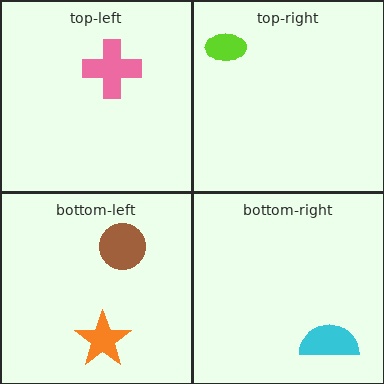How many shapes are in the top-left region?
1.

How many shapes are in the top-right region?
1.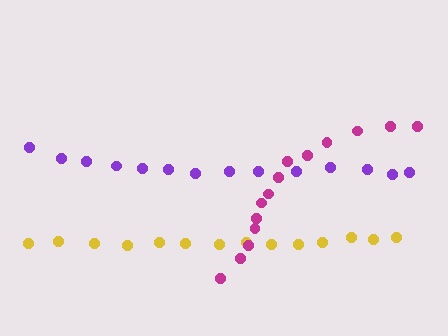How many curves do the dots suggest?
There are 3 distinct paths.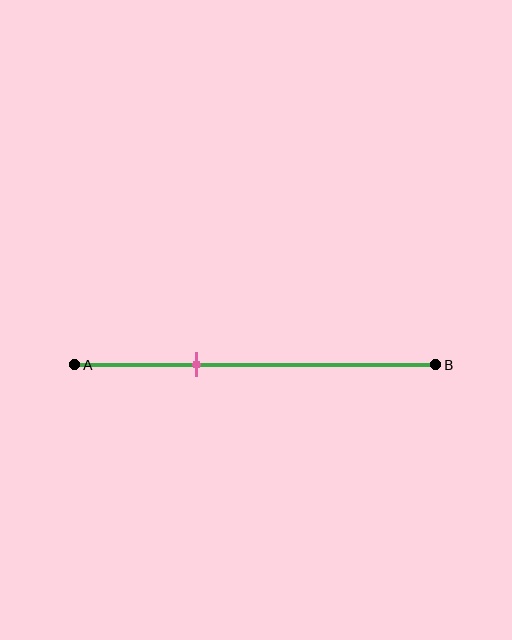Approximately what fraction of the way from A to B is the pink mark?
The pink mark is approximately 35% of the way from A to B.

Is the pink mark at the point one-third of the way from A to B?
Yes, the mark is approximately at the one-third point.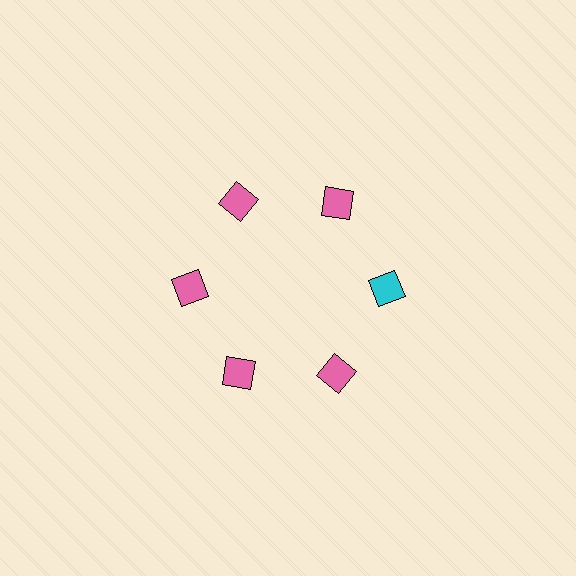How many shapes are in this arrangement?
There are 6 shapes arranged in a ring pattern.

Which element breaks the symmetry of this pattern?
The cyan square at roughly the 3 o'clock position breaks the symmetry. All other shapes are pink squares.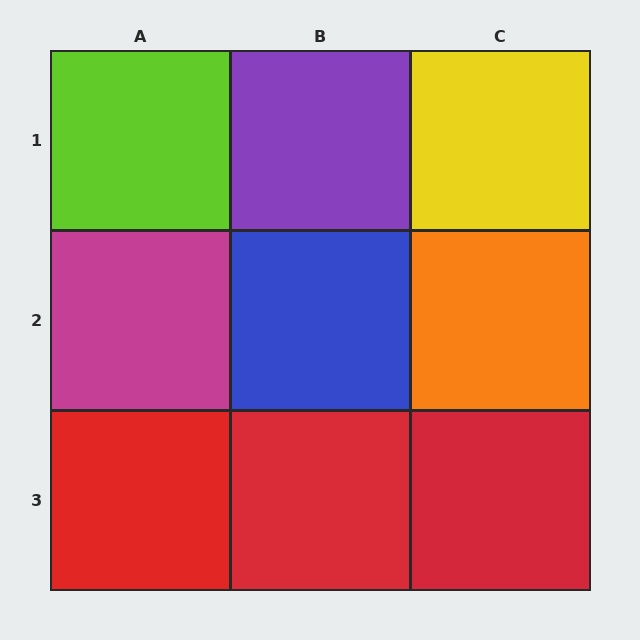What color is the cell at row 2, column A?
Magenta.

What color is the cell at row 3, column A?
Red.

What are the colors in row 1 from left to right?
Lime, purple, yellow.